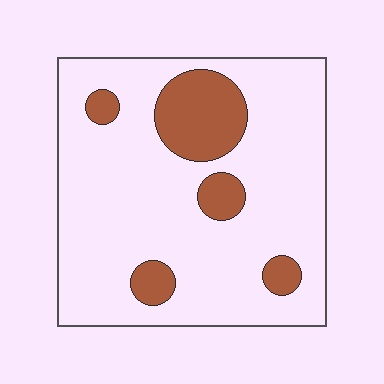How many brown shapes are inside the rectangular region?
5.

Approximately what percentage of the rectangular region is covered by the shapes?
Approximately 15%.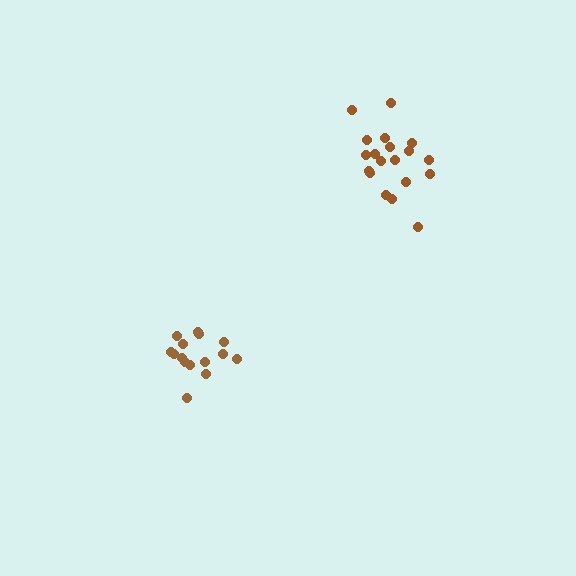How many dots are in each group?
Group 1: 19 dots, Group 2: 15 dots (34 total).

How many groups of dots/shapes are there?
There are 2 groups.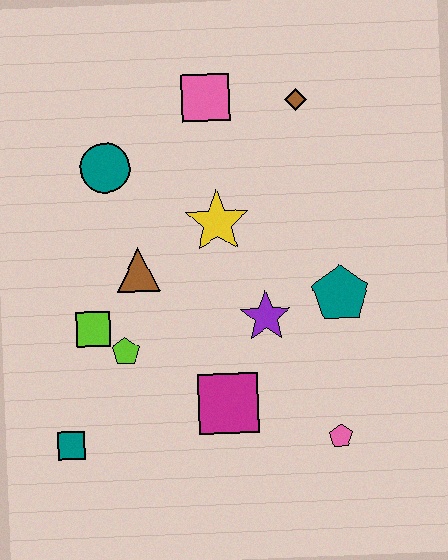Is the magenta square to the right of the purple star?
No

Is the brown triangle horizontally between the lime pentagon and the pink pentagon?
Yes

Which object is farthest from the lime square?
The brown diamond is farthest from the lime square.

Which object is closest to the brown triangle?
The lime square is closest to the brown triangle.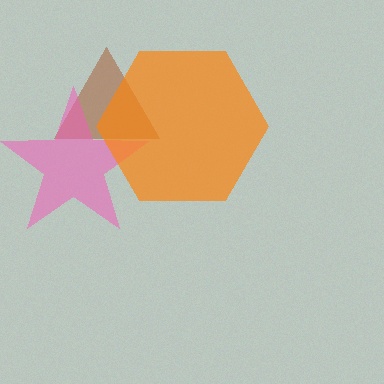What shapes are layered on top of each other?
The layered shapes are: a brown triangle, a pink star, an orange hexagon.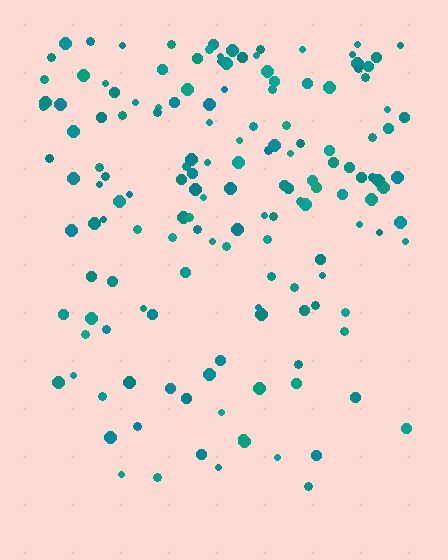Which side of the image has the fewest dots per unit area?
The bottom.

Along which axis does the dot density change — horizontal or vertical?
Vertical.